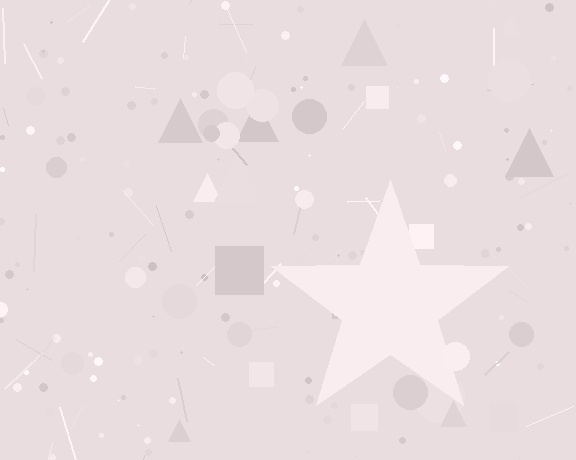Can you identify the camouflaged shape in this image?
The camouflaged shape is a star.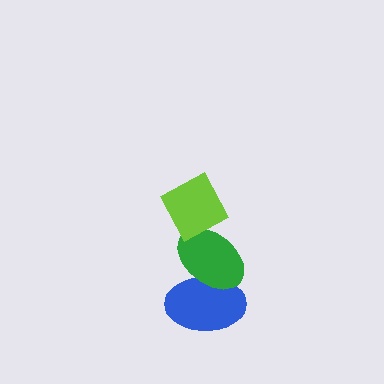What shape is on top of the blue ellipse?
The green ellipse is on top of the blue ellipse.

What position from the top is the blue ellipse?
The blue ellipse is 3rd from the top.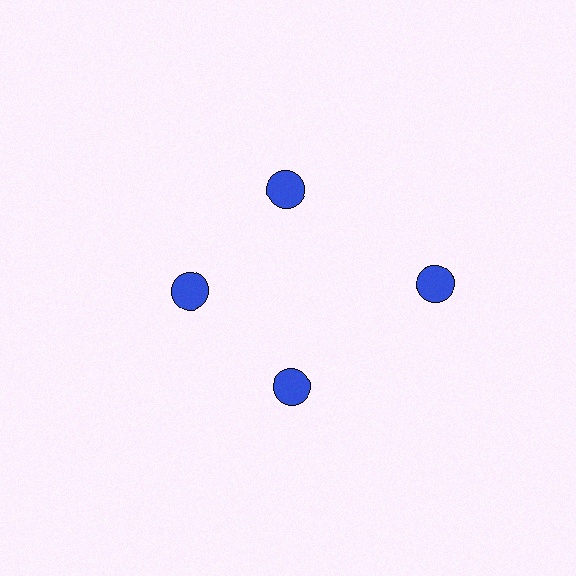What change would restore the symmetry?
The symmetry would be restored by moving it inward, back onto the ring so that all 4 circles sit at equal angles and equal distance from the center.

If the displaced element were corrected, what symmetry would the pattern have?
It would have 4-fold rotational symmetry — the pattern would map onto itself every 90 degrees.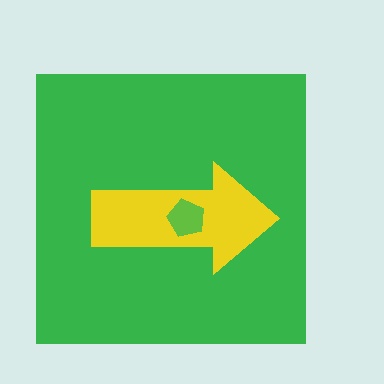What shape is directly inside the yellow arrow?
The lime pentagon.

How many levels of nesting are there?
3.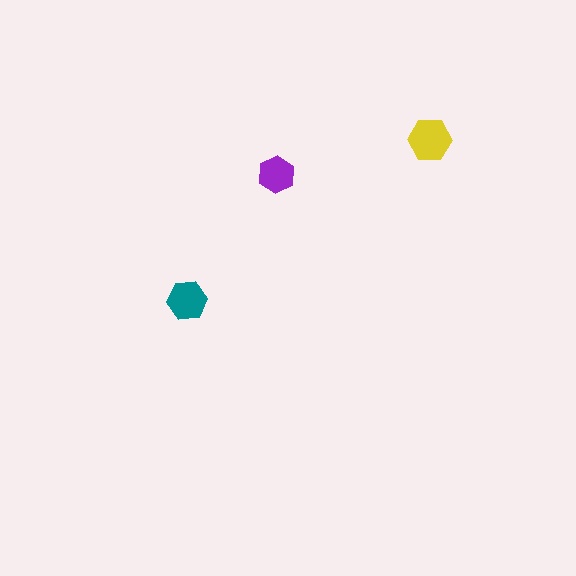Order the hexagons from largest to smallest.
the yellow one, the teal one, the purple one.